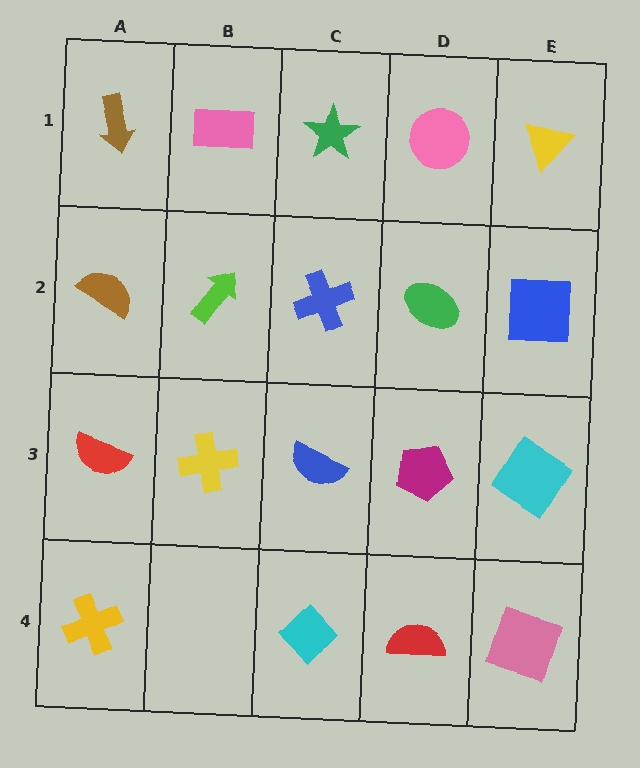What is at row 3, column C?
A blue semicircle.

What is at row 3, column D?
A magenta pentagon.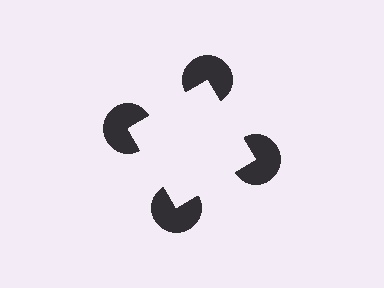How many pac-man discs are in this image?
There are 4 — one at each vertex of the illusory square.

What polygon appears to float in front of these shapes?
An illusory square — its edges are inferred from the aligned wedge cuts in the pac-man discs, not physically drawn.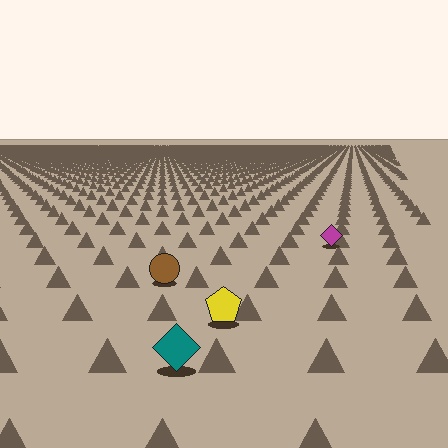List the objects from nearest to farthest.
From nearest to farthest: the teal diamond, the yellow pentagon, the brown circle, the magenta diamond.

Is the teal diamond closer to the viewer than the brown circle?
Yes. The teal diamond is closer — you can tell from the texture gradient: the ground texture is coarser near it.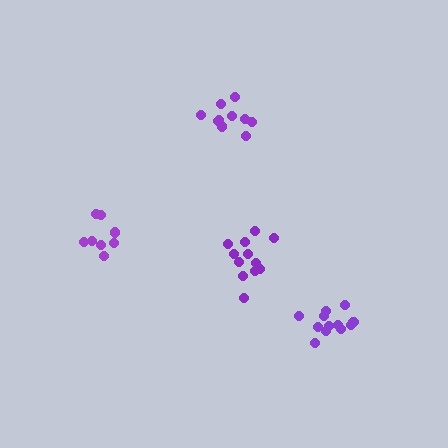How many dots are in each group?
Group 1: 12 dots, Group 2: 10 dots, Group 3: 8 dots, Group 4: 12 dots (42 total).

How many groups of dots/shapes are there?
There are 4 groups.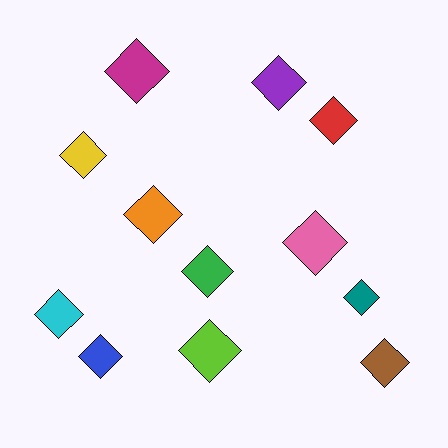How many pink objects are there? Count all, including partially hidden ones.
There is 1 pink object.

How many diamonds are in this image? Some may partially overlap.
There are 12 diamonds.